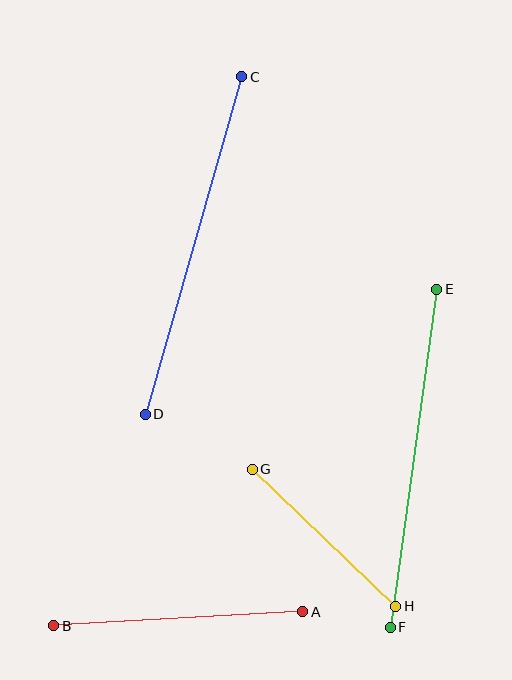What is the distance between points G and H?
The distance is approximately 199 pixels.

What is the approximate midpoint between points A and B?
The midpoint is at approximately (178, 619) pixels.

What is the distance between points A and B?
The distance is approximately 249 pixels.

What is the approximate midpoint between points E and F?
The midpoint is at approximately (413, 458) pixels.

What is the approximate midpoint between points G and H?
The midpoint is at approximately (324, 538) pixels.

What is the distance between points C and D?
The distance is approximately 351 pixels.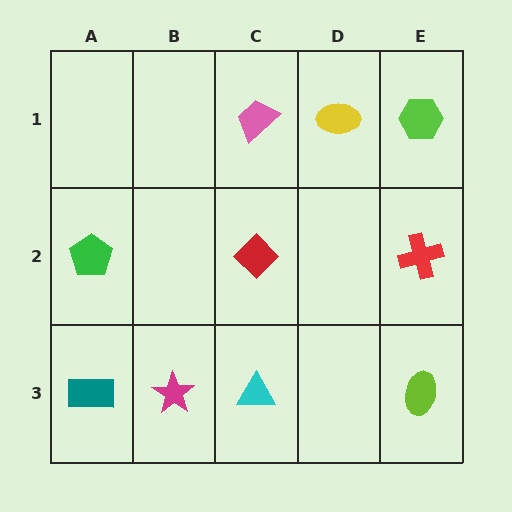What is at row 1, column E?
A lime hexagon.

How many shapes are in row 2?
3 shapes.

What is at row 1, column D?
A yellow ellipse.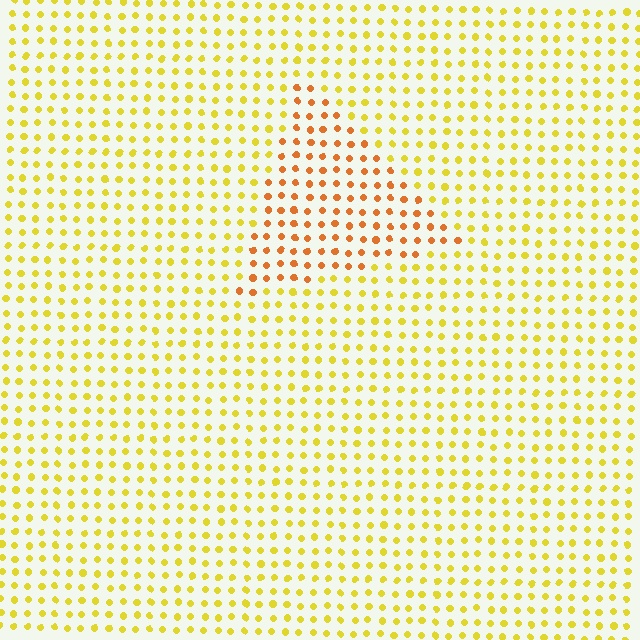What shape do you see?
I see a triangle.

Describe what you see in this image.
The image is filled with small yellow elements in a uniform arrangement. A triangle-shaped region is visible where the elements are tinted to a slightly different hue, forming a subtle color boundary.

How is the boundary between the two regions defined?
The boundary is defined purely by a slight shift in hue (about 34 degrees). Spacing, size, and orientation are identical on both sides.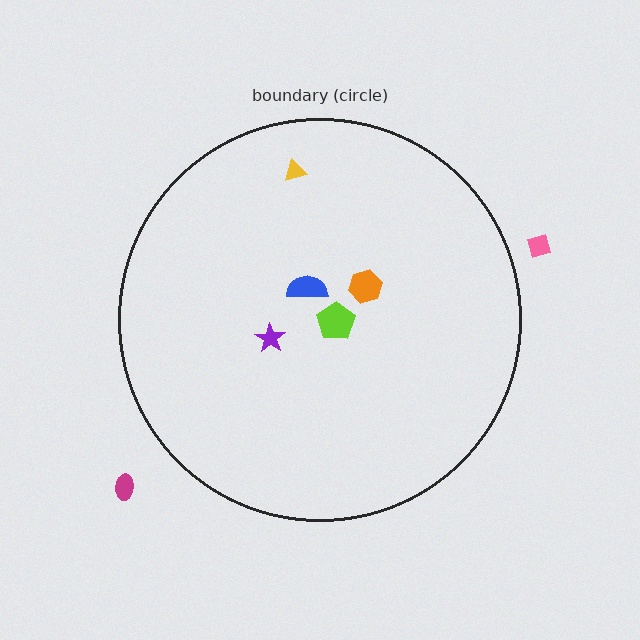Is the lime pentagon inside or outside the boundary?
Inside.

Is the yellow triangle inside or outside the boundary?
Inside.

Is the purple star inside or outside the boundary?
Inside.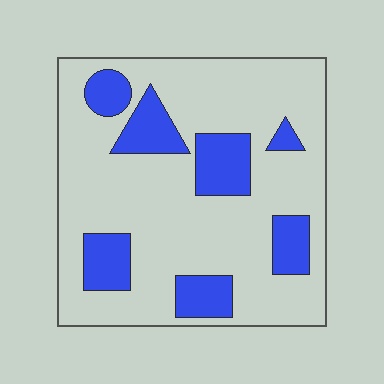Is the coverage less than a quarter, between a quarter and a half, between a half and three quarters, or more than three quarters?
Less than a quarter.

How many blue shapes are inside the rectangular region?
7.